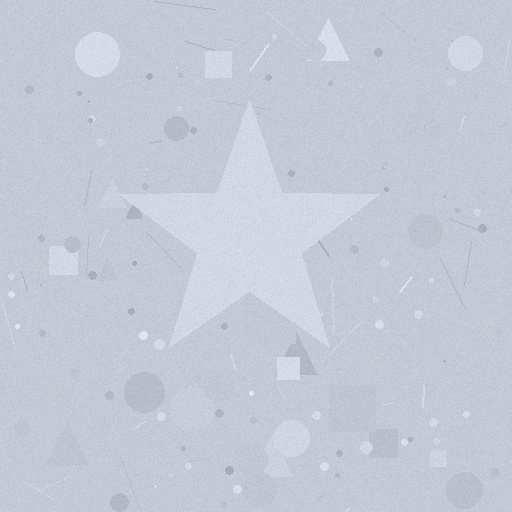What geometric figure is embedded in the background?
A star is embedded in the background.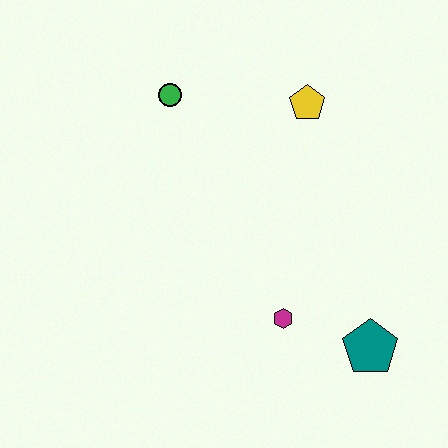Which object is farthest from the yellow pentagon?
The teal pentagon is farthest from the yellow pentagon.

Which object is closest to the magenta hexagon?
The teal pentagon is closest to the magenta hexagon.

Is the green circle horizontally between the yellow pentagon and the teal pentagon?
No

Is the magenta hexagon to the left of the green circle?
No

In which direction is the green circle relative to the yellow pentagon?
The green circle is to the left of the yellow pentagon.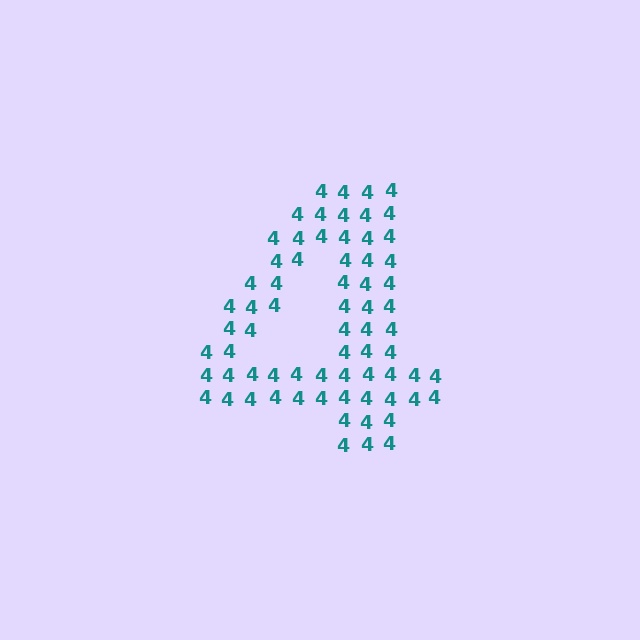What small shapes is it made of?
It is made of small digit 4's.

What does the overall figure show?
The overall figure shows the digit 4.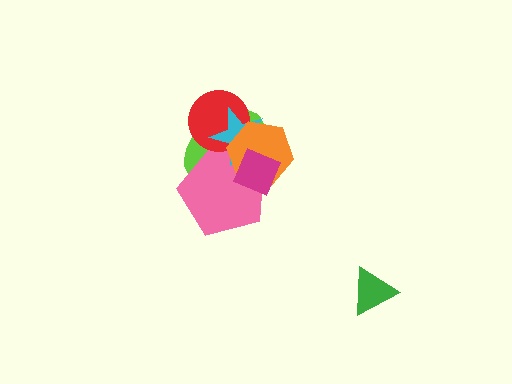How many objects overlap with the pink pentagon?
4 objects overlap with the pink pentagon.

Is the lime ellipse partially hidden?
Yes, it is partially covered by another shape.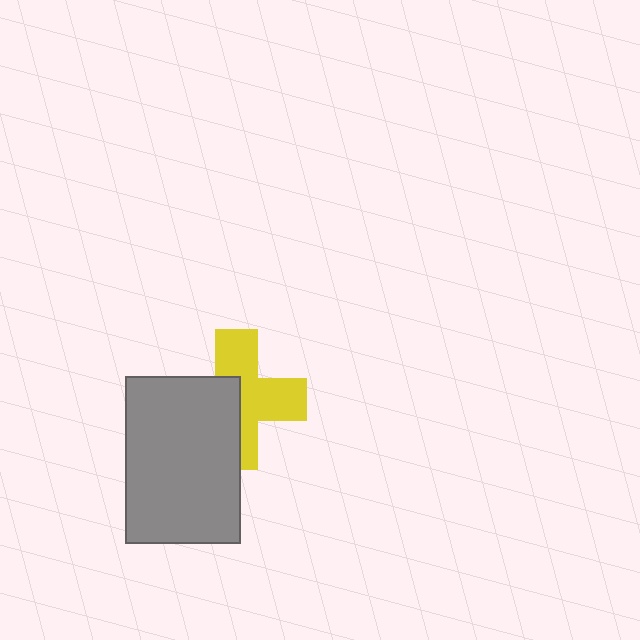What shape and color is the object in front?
The object in front is a gray rectangle.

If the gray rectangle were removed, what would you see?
You would see the complete yellow cross.